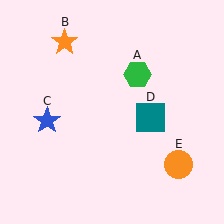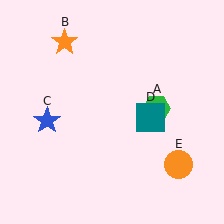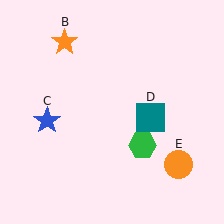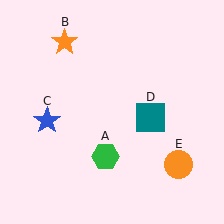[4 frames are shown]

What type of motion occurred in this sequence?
The green hexagon (object A) rotated clockwise around the center of the scene.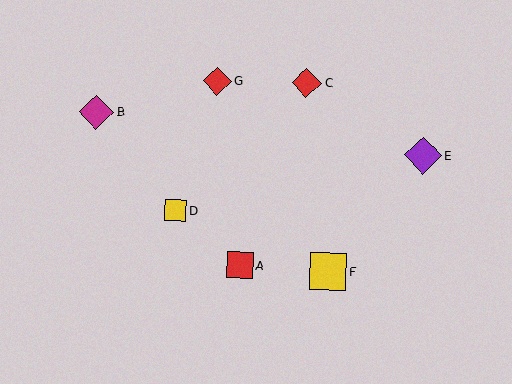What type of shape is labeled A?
Shape A is a red square.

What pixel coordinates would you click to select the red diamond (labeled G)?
Click at (217, 81) to select the red diamond G.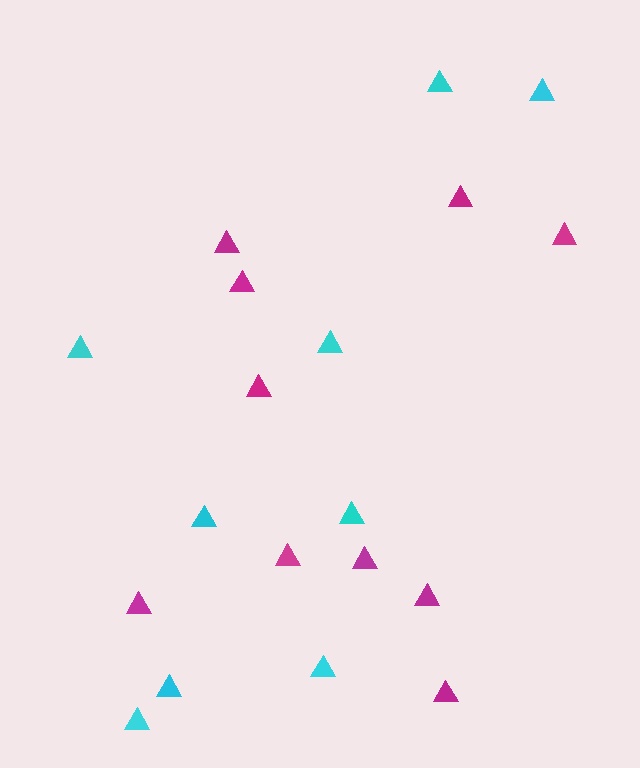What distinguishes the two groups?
There are 2 groups: one group of magenta triangles (10) and one group of cyan triangles (9).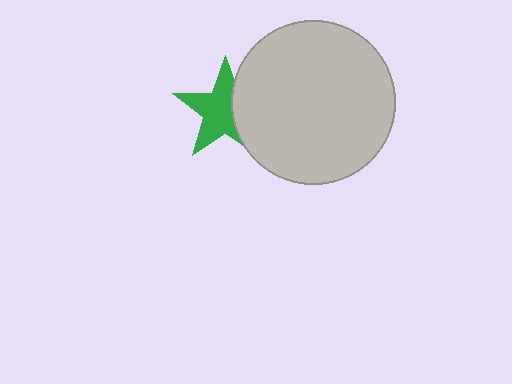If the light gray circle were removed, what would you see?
You would see the complete green star.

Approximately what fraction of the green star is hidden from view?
Roughly 34% of the green star is hidden behind the light gray circle.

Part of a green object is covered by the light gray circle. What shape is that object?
It is a star.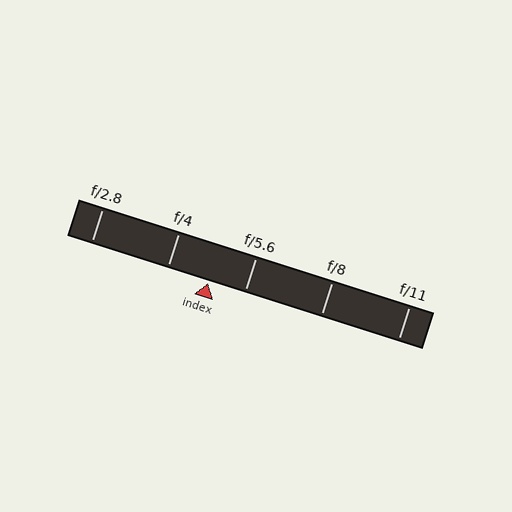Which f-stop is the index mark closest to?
The index mark is closest to f/5.6.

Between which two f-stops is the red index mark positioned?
The index mark is between f/4 and f/5.6.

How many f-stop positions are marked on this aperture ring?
There are 5 f-stop positions marked.